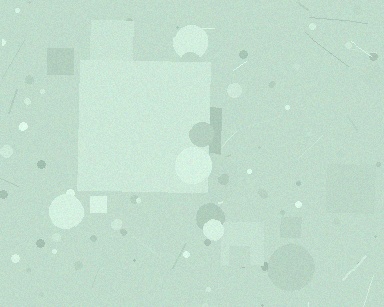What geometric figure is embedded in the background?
A square is embedded in the background.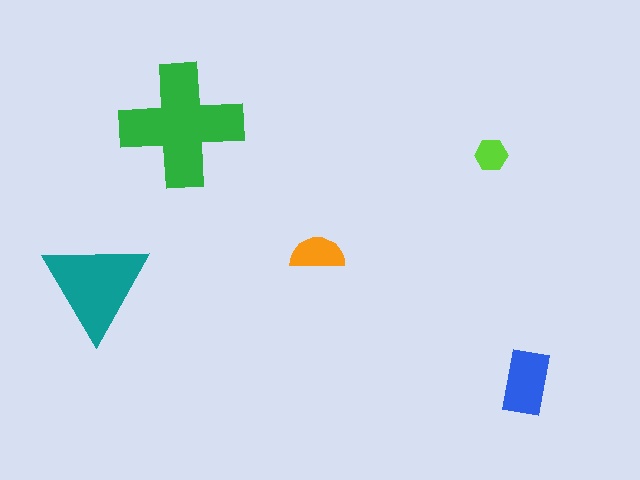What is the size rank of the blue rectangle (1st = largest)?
3rd.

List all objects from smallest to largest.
The lime hexagon, the orange semicircle, the blue rectangle, the teal triangle, the green cross.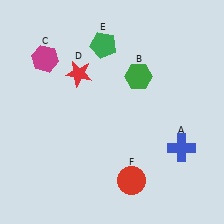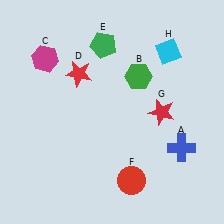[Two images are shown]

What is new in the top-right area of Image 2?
A red star (G) was added in the top-right area of Image 2.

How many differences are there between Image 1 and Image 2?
There are 2 differences between the two images.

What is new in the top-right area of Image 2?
A cyan diamond (H) was added in the top-right area of Image 2.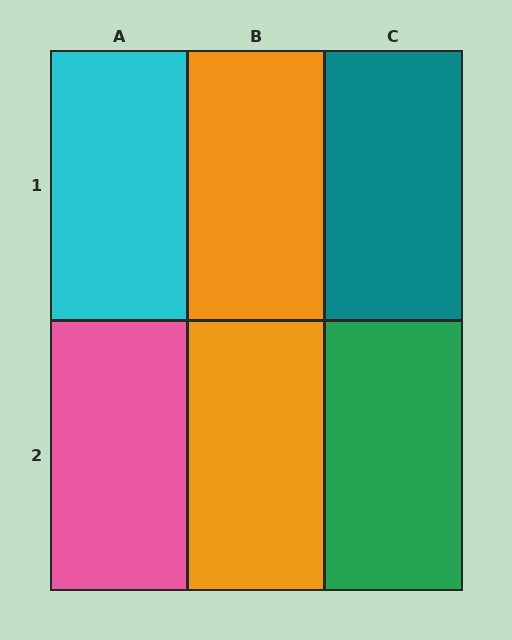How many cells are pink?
1 cell is pink.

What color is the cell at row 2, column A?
Pink.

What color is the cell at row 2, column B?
Orange.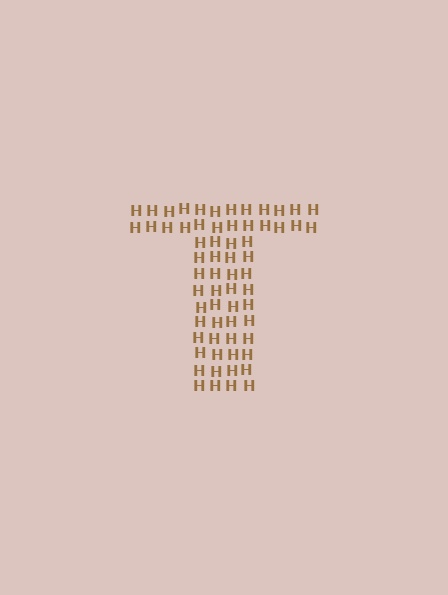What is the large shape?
The large shape is the letter T.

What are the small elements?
The small elements are letter H's.